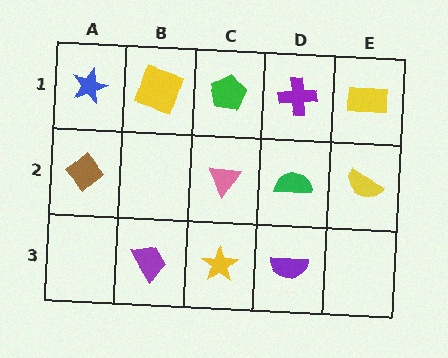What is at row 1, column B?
A yellow square.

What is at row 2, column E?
A yellow semicircle.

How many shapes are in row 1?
5 shapes.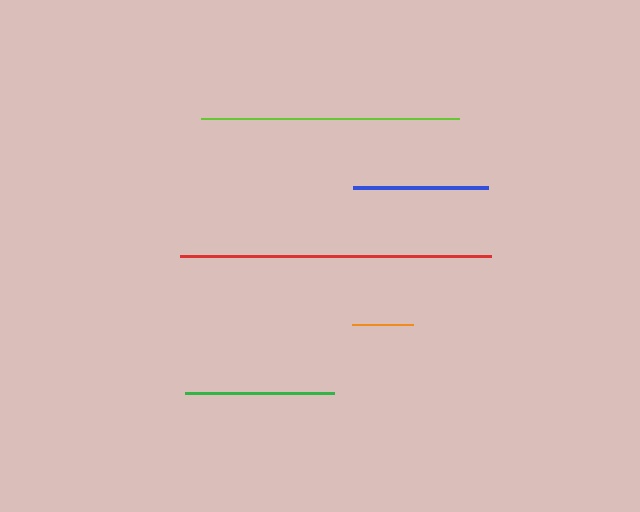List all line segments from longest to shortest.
From longest to shortest: red, lime, green, blue, orange.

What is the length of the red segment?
The red segment is approximately 311 pixels long.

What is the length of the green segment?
The green segment is approximately 149 pixels long.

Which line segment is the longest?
The red line is the longest at approximately 311 pixels.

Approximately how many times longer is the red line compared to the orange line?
The red line is approximately 5.1 times the length of the orange line.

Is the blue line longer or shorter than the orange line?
The blue line is longer than the orange line.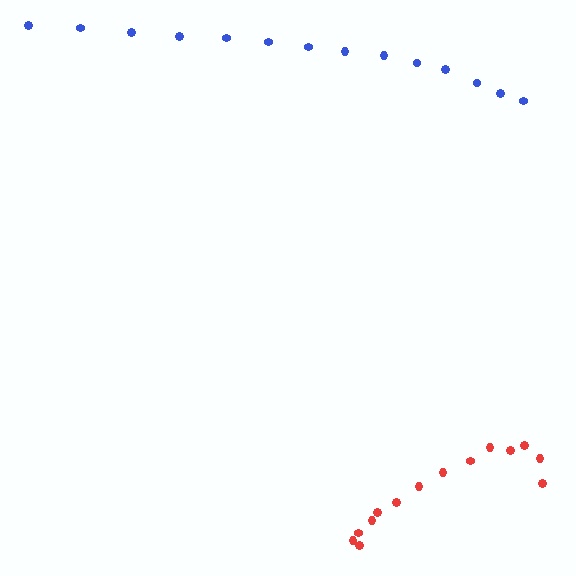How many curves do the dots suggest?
There are 2 distinct paths.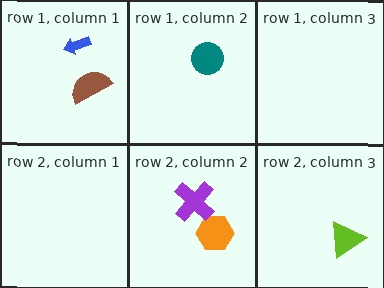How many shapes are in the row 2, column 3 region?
1.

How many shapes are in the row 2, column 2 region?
2.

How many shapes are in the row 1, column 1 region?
2.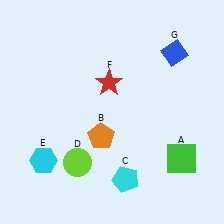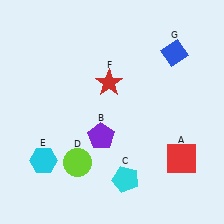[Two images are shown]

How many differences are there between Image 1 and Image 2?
There are 2 differences between the two images.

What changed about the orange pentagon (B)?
In Image 1, B is orange. In Image 2, it changed to purple.